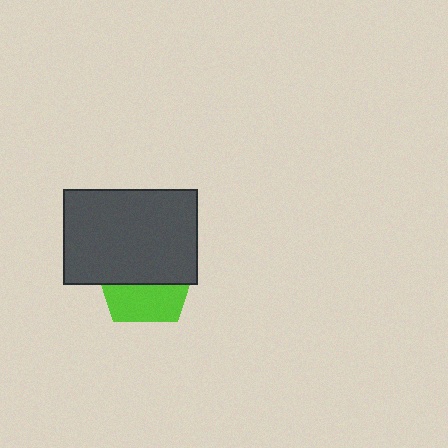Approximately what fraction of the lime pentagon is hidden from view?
Roughly 62% of the lime pentagon is hidden behind the dark gray rectangle.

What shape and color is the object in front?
The object in front is a dark gray rectangle.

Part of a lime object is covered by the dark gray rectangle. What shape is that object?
It is a pentagon.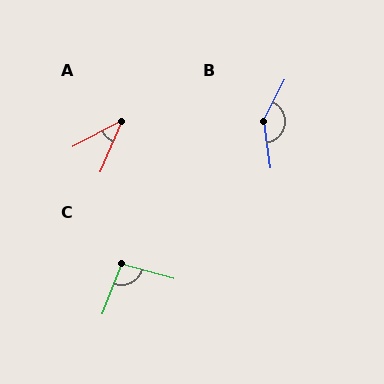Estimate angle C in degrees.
Approximately 96 degrees.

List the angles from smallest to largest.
A (40°), C (96°), B (145°).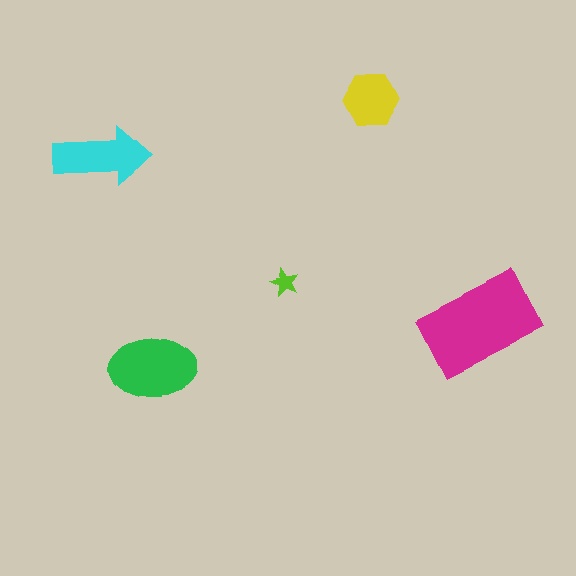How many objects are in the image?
There are 5 objects in the image.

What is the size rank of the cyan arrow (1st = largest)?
3rd.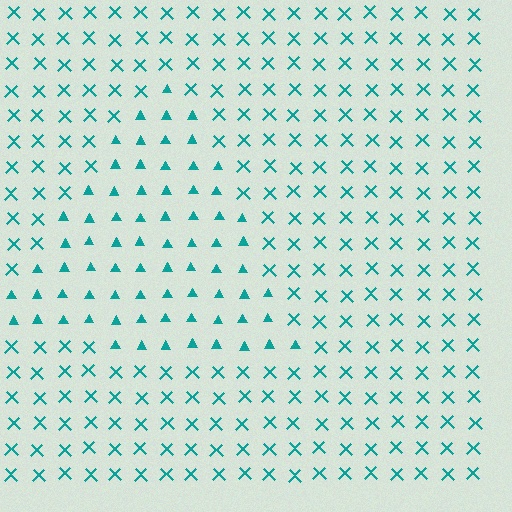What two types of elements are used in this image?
The image uses triangles inside the triangle region and X marks outside it.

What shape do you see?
I see a triangle.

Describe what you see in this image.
The image is filled with small teal elements arranged in a uniform grid. A triangle-shaped region contains triangles, while the surrounding area contains X marks. The boundary is defined purely by the change in element shape.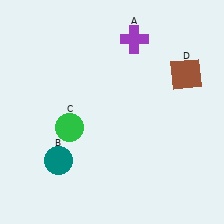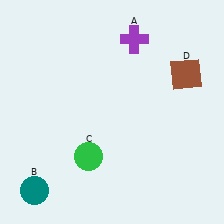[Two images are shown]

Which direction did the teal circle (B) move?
The teal circle (B) moved down.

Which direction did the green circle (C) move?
The green circle (C) moved down.